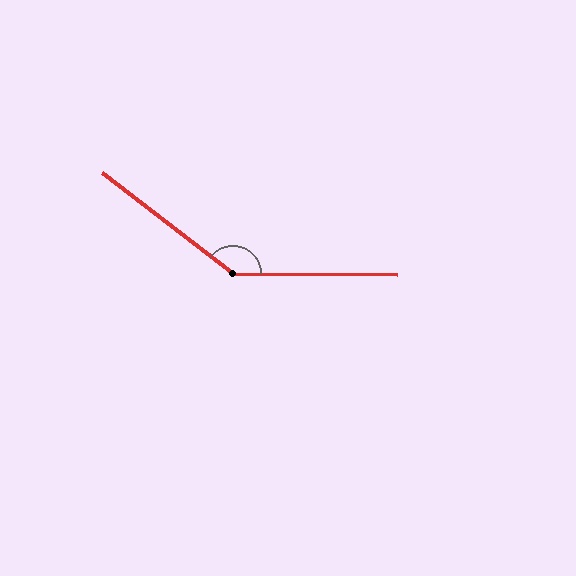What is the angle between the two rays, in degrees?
Approximately 143 degrees.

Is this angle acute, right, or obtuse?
It is obtuse.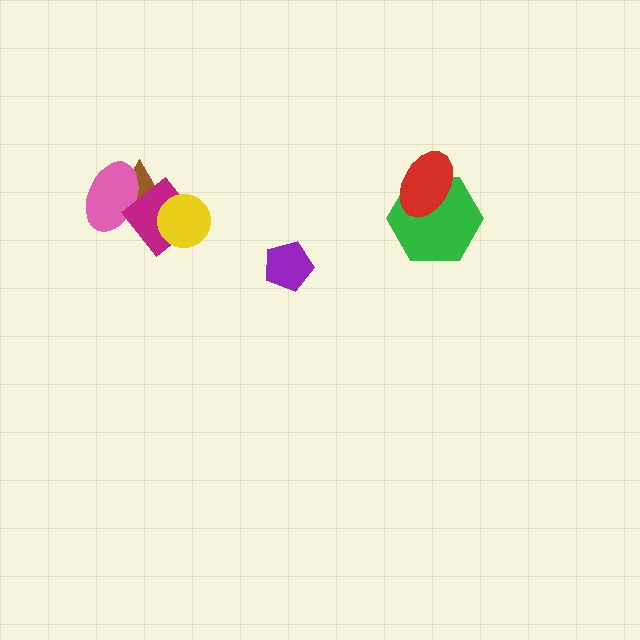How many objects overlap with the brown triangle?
3 objects overlap with the brown triangle.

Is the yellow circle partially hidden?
No, no other shape covers it.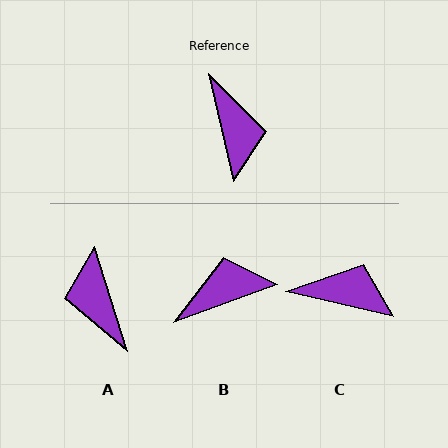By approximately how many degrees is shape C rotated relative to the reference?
Approximately 64 degrees counter-clockwise.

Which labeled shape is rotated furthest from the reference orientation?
A, about 176 degrees away.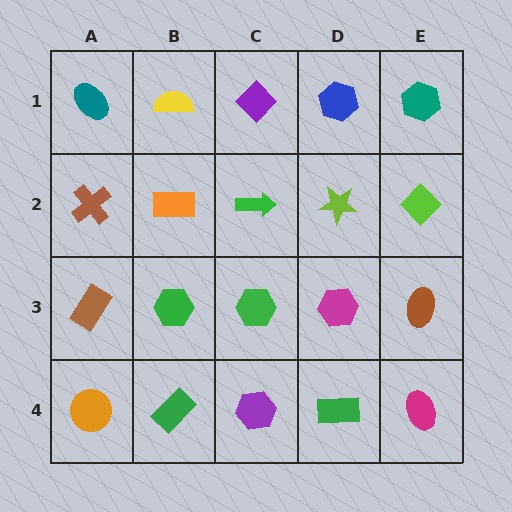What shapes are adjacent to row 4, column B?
A green hexagon (row 3, column B), an orange circle (row 4, column A), a purple hexagon (row 4, column C).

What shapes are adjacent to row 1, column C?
A green arrow (row 2, column C), a yellow semicircle (row 1, column B), a blue hexagon (row 1, column D).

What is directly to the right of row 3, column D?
A brown ellipse.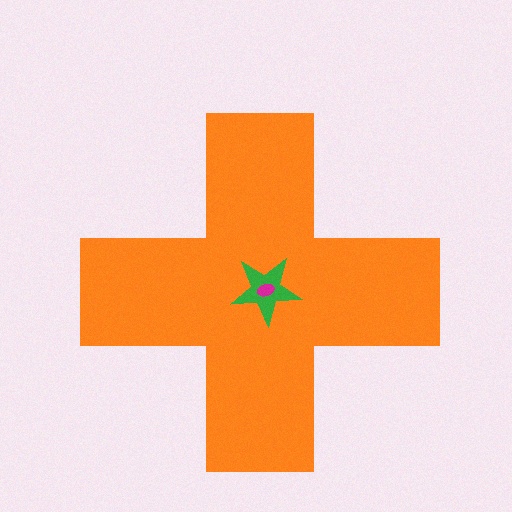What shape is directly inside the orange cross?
The green star.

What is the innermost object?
The magenta ellipse.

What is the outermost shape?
The orange cross.